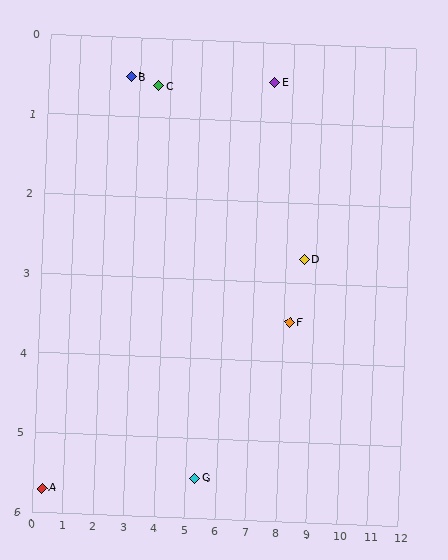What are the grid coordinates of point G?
Point G is at approximately (5.3, 5.5).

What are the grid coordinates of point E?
Point E is at approximately (7.4, 0.5).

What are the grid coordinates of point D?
Point D is at approximately (8.6, 2.7).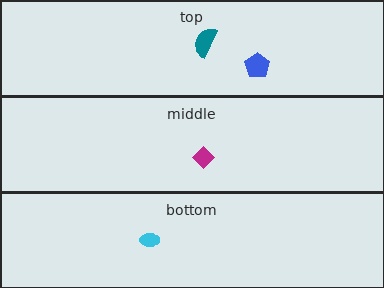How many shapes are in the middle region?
1.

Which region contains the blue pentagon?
The top region.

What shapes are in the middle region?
The magenta diamond.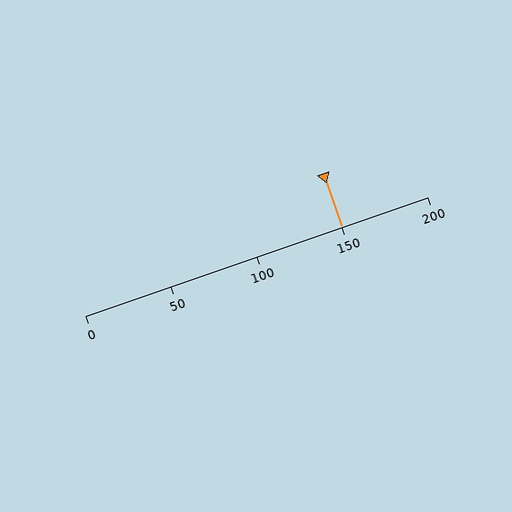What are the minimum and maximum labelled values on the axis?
The axis runs from 0 to 200.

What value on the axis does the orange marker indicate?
The marker indicates approximately 150.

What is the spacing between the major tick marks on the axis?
The major ticks are spaced 50 apart.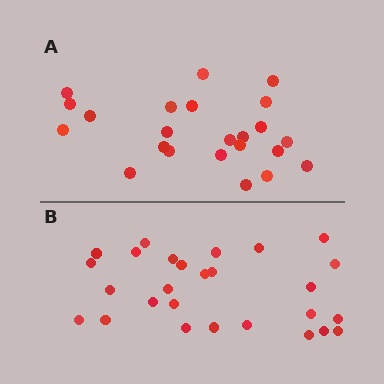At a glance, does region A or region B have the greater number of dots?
Region B (the bottom region) has more dots.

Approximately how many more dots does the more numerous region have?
Region B has about 4 more dots than region A.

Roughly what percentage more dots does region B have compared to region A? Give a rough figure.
About 15% more.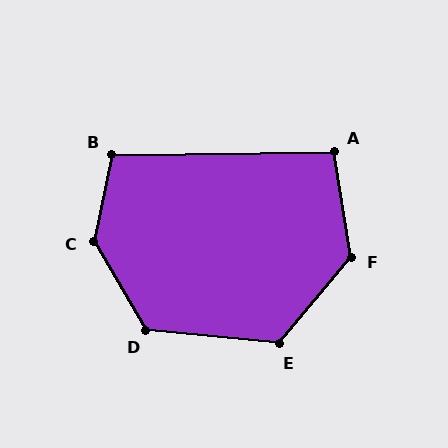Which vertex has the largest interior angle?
C, at approximately 137 degrees.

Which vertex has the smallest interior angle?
A, at approximately 98 degrees.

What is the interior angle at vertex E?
Approximately 124 degrees (obtuse).